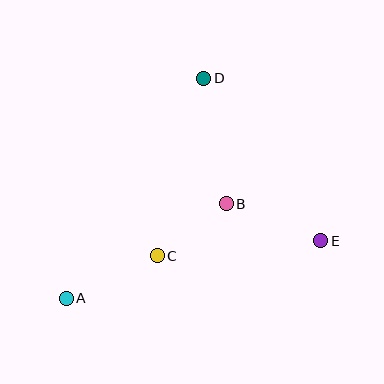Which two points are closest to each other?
Points B and C are closest to each other.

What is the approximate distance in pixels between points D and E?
The distance between D and E is approximately 200 pixels.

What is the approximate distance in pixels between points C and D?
The distance between C and D is approximately 183 pixels.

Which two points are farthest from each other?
Points A and E are farthest from each other.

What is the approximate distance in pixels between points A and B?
The distance between A and B is approximately 186 pixels.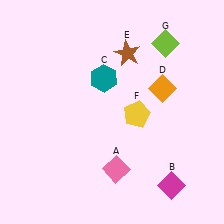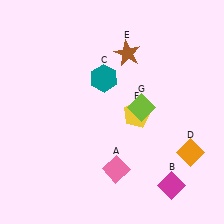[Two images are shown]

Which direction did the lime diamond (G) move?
The lime diamond (G) moved down.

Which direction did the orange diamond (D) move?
The orange diamond (D) moved down.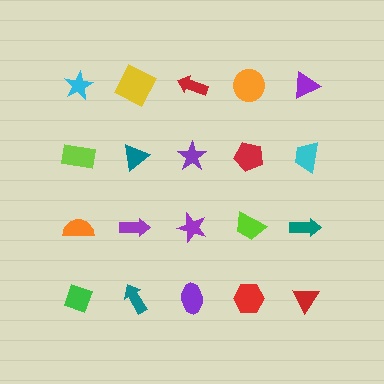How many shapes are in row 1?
5 shapes.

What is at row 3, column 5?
A teal arrow.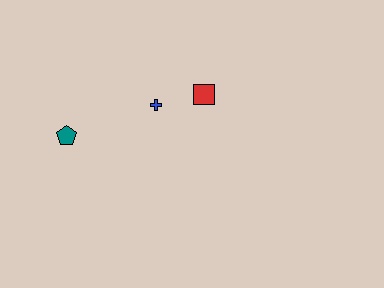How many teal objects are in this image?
There is 1 teal object.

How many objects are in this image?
There are 3 objects.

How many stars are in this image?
There are no stars.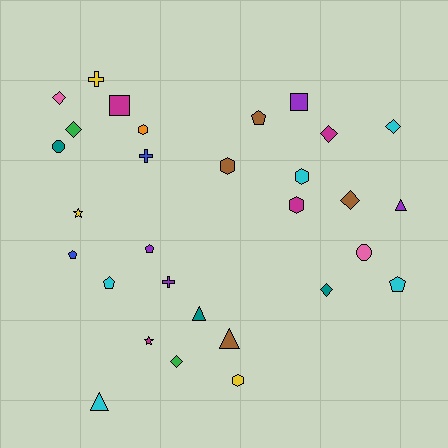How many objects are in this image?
There are 30 objects.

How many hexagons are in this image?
There are 5 hexagons.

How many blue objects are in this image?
There are 2 blue objects.